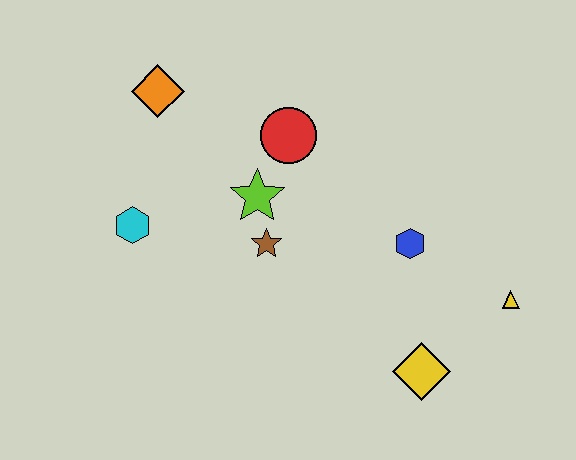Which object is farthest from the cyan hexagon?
The yellow triangle is farthest from the cyan hexagon.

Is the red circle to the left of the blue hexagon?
Yes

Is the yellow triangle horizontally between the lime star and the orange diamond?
No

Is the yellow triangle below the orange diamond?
Yes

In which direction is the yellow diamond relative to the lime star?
The yellow diamond is below the lime star.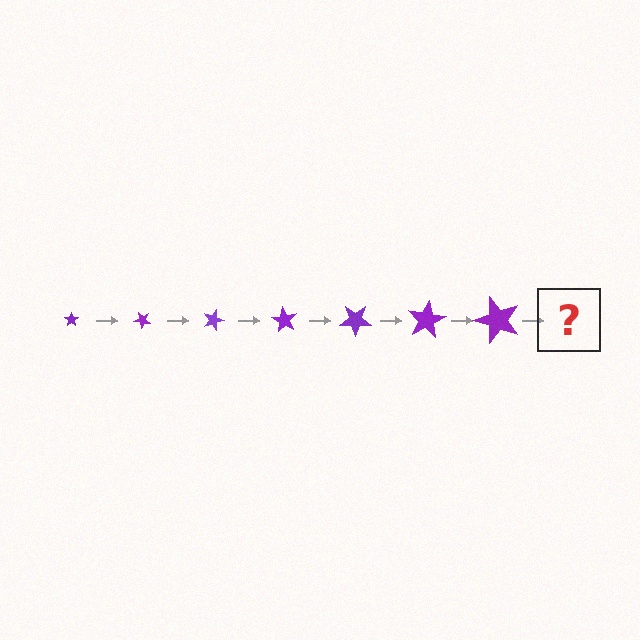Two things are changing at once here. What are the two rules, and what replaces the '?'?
The two rules are that the star grows larger each step and it rotates 45 degrees each step. The '?' should be a star, larger than the previous one and rotated 315 degrees from the start.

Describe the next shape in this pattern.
It should be a star, larger than the previous one and rotated 315 degrees from the start.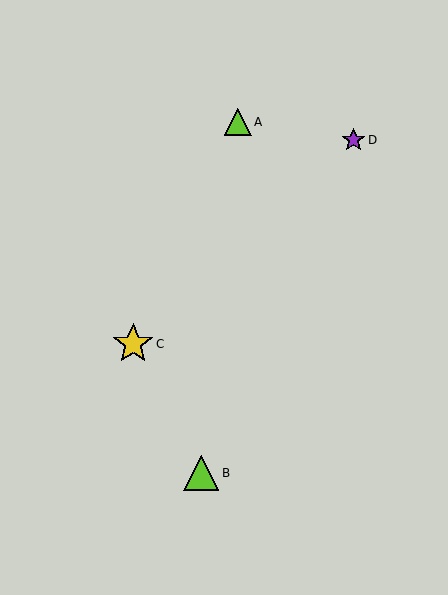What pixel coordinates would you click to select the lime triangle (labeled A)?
Click at (238, 122) to select the lime triangle A.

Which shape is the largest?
The yellow star (labeled C) is the largest.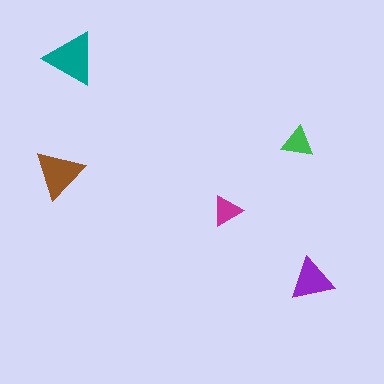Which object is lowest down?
The purple triangle is bottommost.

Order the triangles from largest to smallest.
the teal one, the brown one, the purple one, the green one, the magenta one.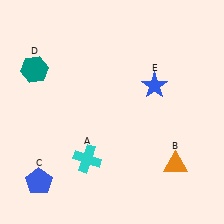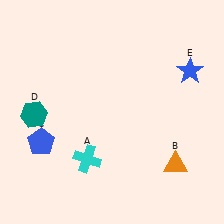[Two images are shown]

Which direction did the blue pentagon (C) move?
The blue pentagon (C) moved up.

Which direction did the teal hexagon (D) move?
The teal hexagon (D) moved down.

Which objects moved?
The objects that moved are: the blue pentagon (C), the teal hexagon (D), the blue star (E).